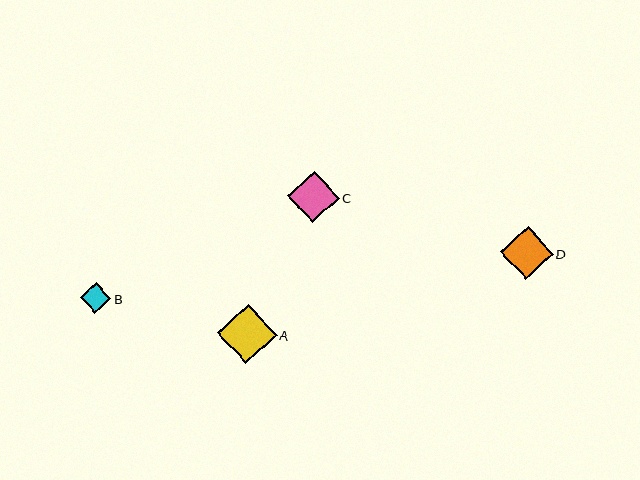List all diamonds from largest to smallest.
From largest to smallest: A, D, C, B.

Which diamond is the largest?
Diamond A is the largest with a size of approximately 60 pixels.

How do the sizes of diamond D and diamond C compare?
Diamond D and diamond C are approximately the same size.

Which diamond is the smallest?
Diamond B is the smallest with a size of approximately 30 pixels.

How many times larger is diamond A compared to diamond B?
Diamond A is approximately 2.0 times the size of diamond B.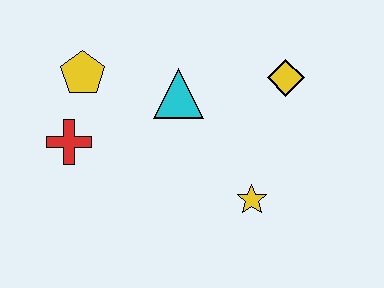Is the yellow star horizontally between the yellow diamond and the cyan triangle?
Yes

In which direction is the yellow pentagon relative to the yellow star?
The yellow pentagon is to the left of the yellow star.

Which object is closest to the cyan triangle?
The yellow pentagon is closest to the cyan triangle.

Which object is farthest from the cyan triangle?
The yellow star is farthest from the cyan triangle.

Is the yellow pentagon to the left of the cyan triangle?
Yes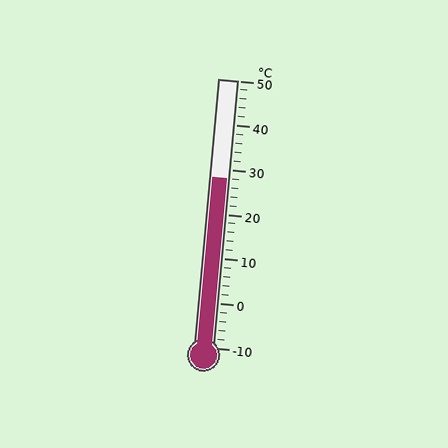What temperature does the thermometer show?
The thermometer shows approximately 28°C.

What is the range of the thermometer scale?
The thermometer scale ranges from -10°C to 50°C.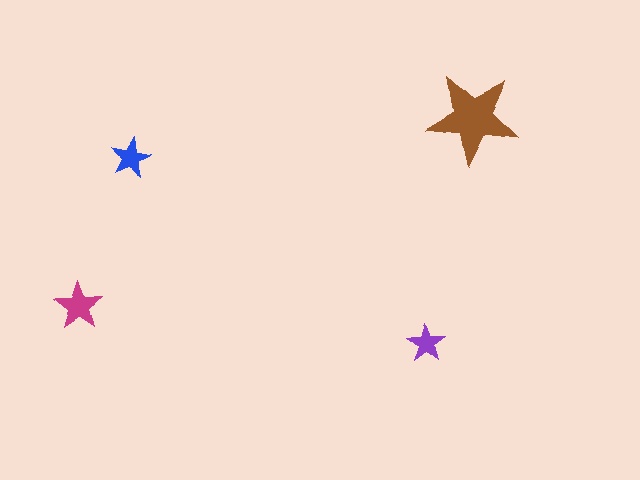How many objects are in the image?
There are 4 objects in the image.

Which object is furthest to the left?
The magenta star is leftmost.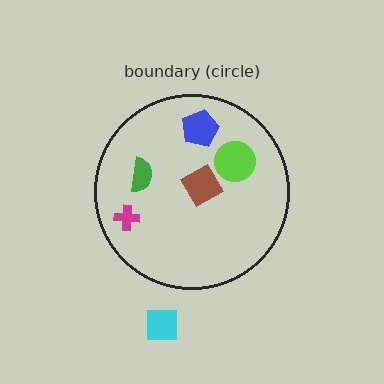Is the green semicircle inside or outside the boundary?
Inside.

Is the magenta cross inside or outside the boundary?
Inside.